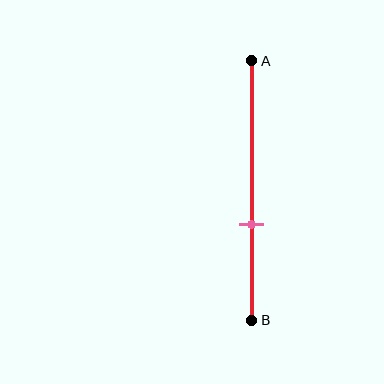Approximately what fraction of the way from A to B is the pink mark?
The pink mark is approximately 65% of the way from A to B.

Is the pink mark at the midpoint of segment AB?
No, the mark is at about 65% from A, not at the 50% midpoint.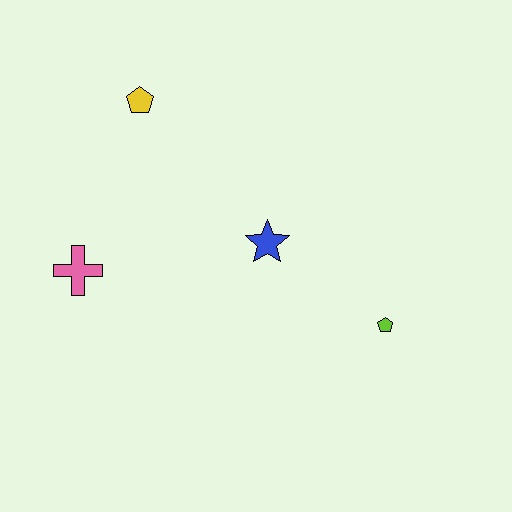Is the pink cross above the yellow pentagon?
No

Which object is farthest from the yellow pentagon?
The lime pentagon is farthest from the yellow pentagon.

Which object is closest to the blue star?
The lime pentagon is closest to the blue star.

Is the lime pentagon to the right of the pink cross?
Yes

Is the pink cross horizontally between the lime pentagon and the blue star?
No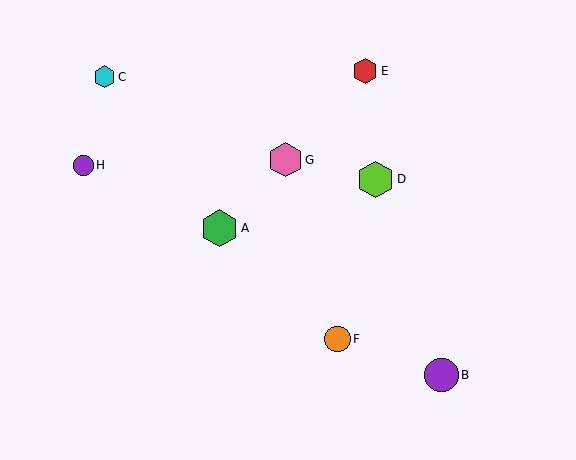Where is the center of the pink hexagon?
The center of the pink hexagon is at (285, 160).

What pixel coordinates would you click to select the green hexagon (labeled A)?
Click at (219, 228) to select the green hexagon A.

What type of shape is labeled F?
Shape F is an orange circle.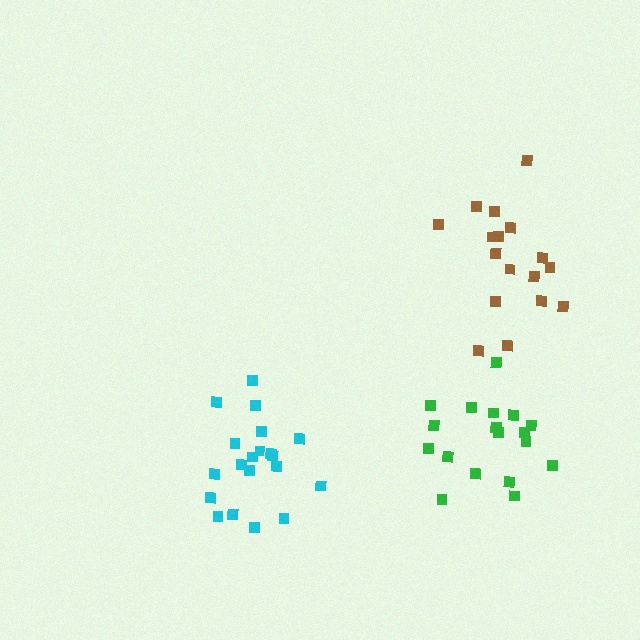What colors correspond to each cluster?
The clusters are colored: green, cyan, brown.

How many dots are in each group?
Group 1: 18 dots, Group 2: 20 dots, Group 3: 17 dots (55 total).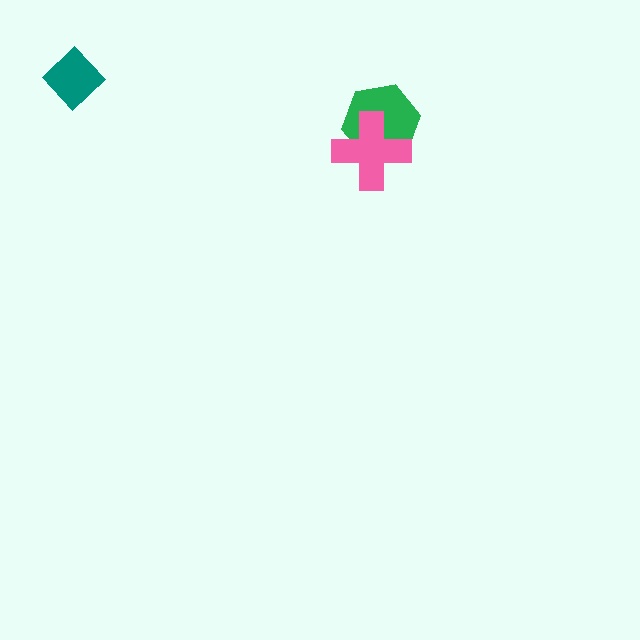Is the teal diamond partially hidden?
No, no other shape covers it.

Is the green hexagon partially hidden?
Yes, it is partially covered by another shape.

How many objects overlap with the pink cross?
1 object overlaps with the pink cross.